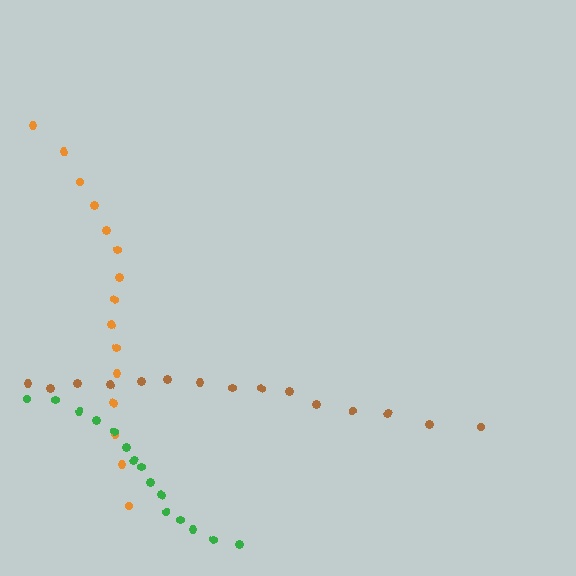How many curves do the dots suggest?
There are 3 distinct paths.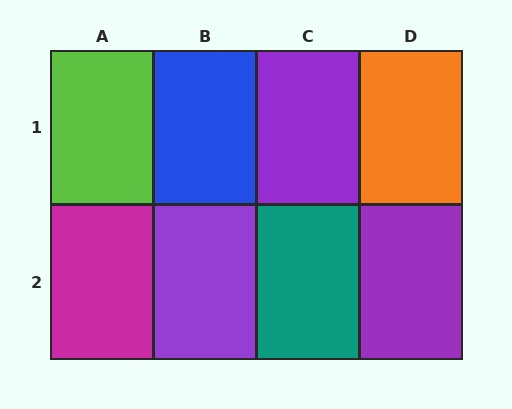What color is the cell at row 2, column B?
Purple.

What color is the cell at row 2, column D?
Purple.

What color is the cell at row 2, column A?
Magenta.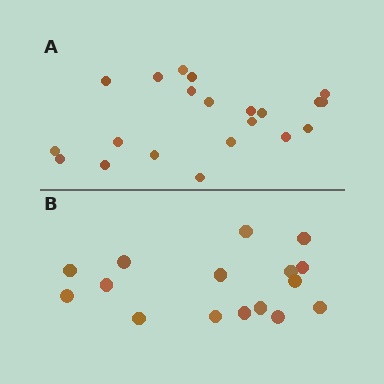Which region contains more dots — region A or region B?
Region A (the top region) has more dots.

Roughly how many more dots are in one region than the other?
Region A has about 5 more dots than region B.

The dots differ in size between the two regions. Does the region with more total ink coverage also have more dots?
No. Region B has more total ink coverage because its dots are larger, but region A actually contains more individual dots. Total area can be misleading — the number of items is what matters here.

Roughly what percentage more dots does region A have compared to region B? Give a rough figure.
About 30% more.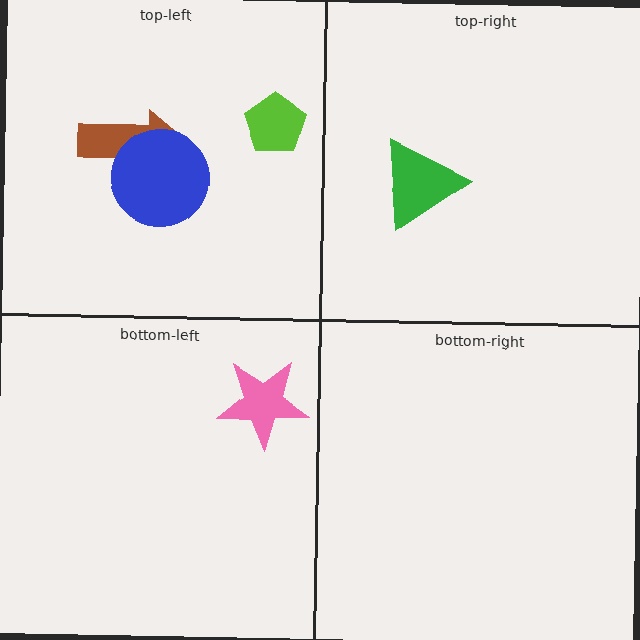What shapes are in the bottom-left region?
The pink star.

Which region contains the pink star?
The bottom-left region.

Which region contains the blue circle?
The top-left region.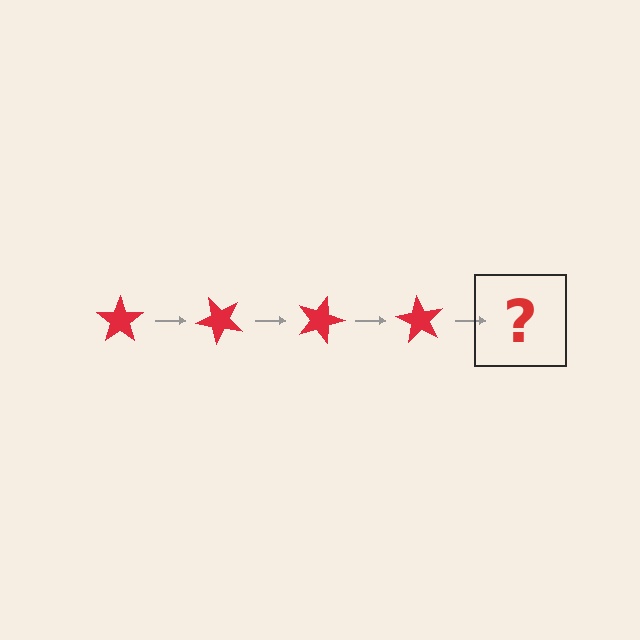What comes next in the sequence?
The next element should be a red star rotated 180 degrees.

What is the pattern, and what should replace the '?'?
The pattern is that the star rotates 45 degrees each step. The '?' should be a red star rotated 180 degrees.